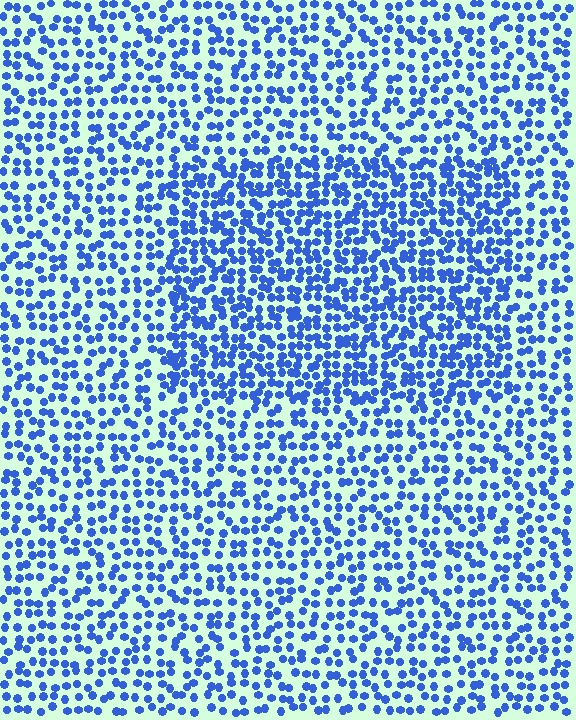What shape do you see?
I see a rectangle.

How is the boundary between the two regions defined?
The boundary is defined by a change in element density (approximately 1.6x ratio). All elements are the same color, size, and shape.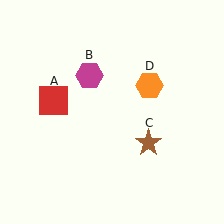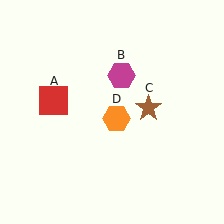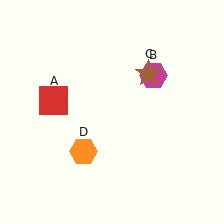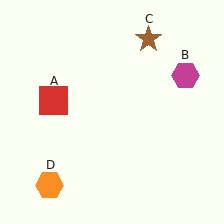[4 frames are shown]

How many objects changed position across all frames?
3 objects changed position: magenta hexagon (object B), brown star (object C), orange hexagon (object D).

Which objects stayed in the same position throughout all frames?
Red square (object A) remained stationary.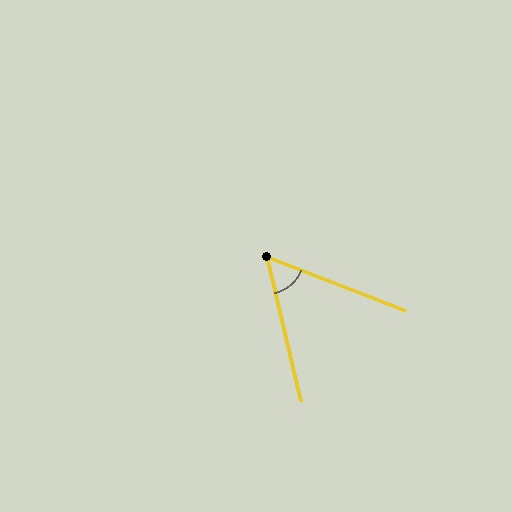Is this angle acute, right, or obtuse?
It is acute.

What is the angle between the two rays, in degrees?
Approximately 56 degrees.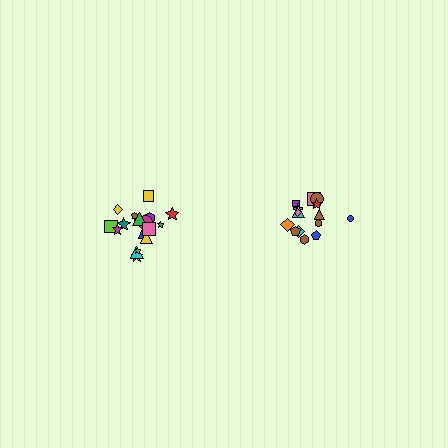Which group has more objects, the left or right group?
The left group.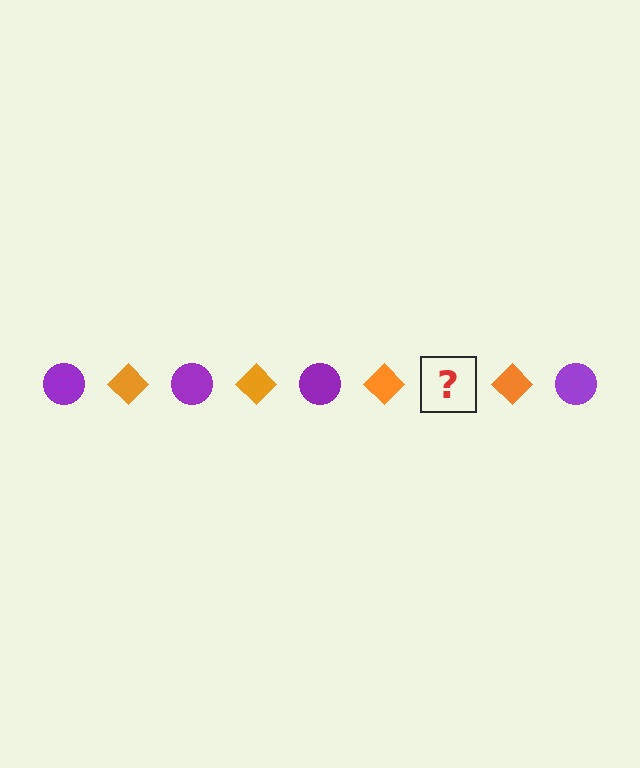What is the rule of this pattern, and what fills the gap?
The rule is that the pattern alternates between purple circle and orange diamond. The gap should be filled with a purple circle.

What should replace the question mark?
The question mark should be replaced with a purple circle.